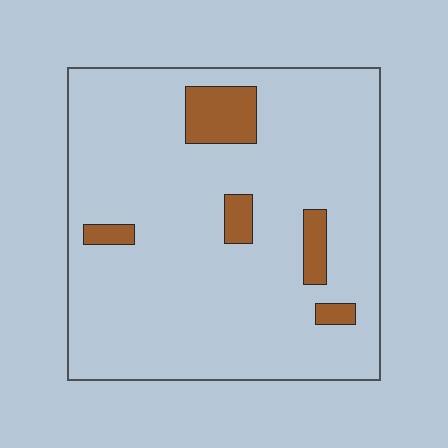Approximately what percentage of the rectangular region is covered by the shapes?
Approximately 10%.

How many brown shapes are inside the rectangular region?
5.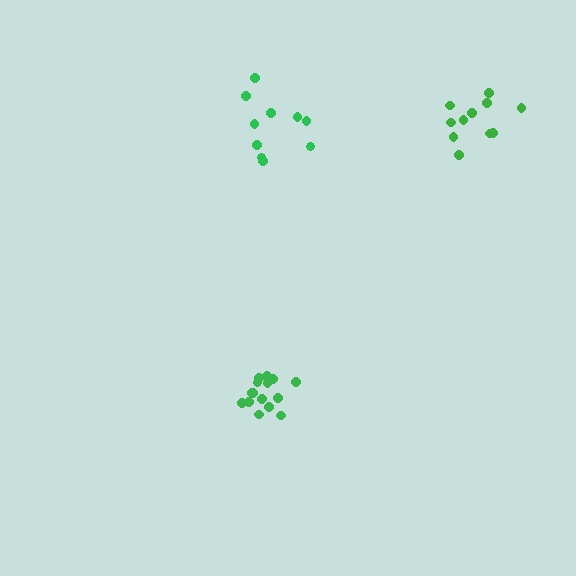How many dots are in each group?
Group 1: 10 dots, Group 2: 15 dots, Group 3: 11 dots (36 total).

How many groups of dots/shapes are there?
There are 3 groups.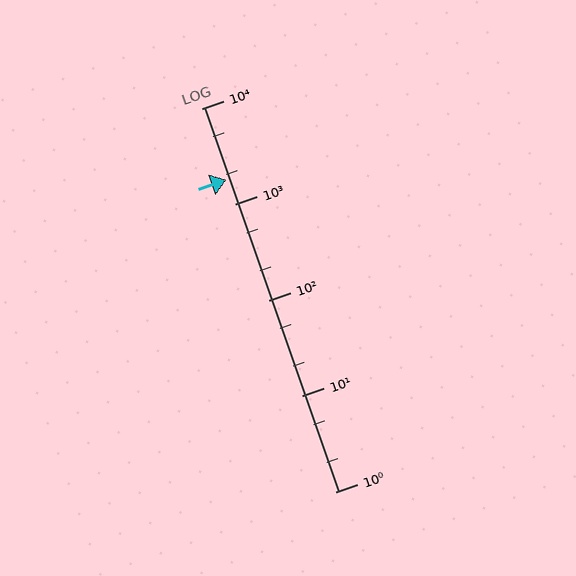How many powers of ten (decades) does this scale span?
The scale spans 4 decades, from 1 to 10000.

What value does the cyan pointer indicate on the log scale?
The pointer indicates approximately 1800.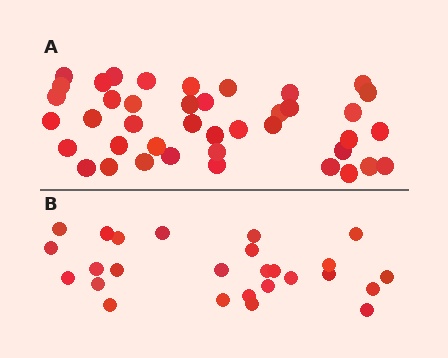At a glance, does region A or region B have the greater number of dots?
Region A (the top region) has more dots.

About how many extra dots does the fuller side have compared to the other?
Region A has approximately 15 more dots than region B.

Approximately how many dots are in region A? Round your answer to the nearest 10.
About 40 dots. (The exact count is 41, which rounds to 40.)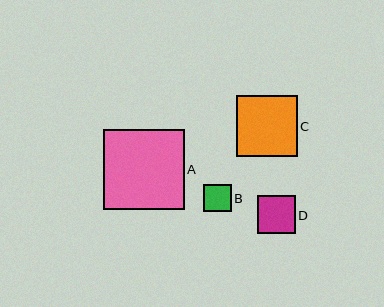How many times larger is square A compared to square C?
Square A is approximately 1.3 times the size of square C.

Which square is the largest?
Square A is the largest with a size of approximately 80 pixels.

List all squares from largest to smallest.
From largest to smallest: A, C, D, B.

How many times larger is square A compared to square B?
Square A is approximately 3.0 times the size of square B.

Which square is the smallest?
Square B is the smallest with a size of approximately 27 pixels.